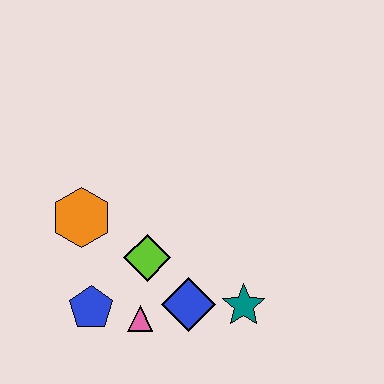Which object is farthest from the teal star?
The orange hexagon is farthest from the teal star.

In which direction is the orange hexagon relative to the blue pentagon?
The orange hexagon is above the blue pentagon.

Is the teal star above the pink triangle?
Yes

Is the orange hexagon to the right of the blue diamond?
No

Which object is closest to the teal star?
The blue diamond is closest to the teal star.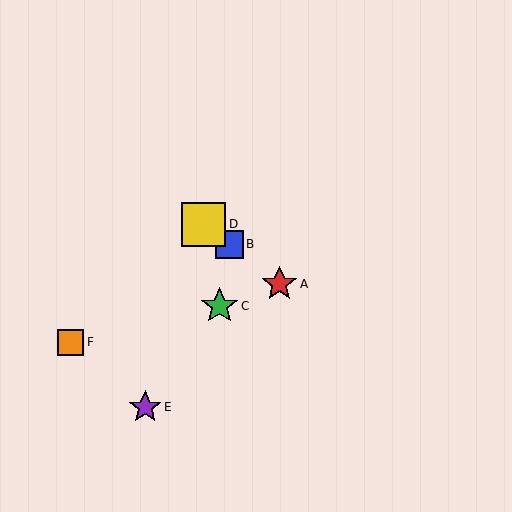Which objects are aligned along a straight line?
Objects A, B, D are aligned along a straight line.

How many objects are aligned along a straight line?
3 objects (A, B, D) are aligned along a straight line.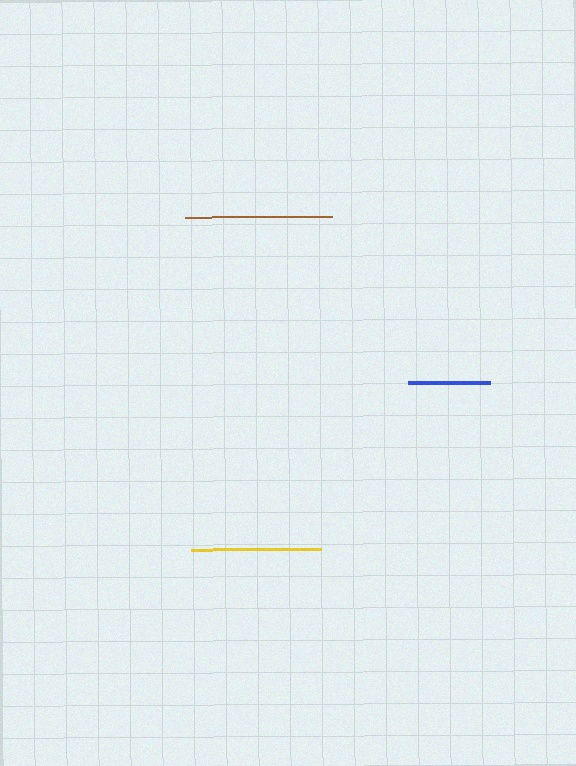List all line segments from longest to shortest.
From longest to shortest: brown, yellow, blue.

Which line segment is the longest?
The brown line is the longest at approximately 147 pixels.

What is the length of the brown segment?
The brown segment is approximately 147 pixels long.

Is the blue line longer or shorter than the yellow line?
The yellow line is longer than the blue line.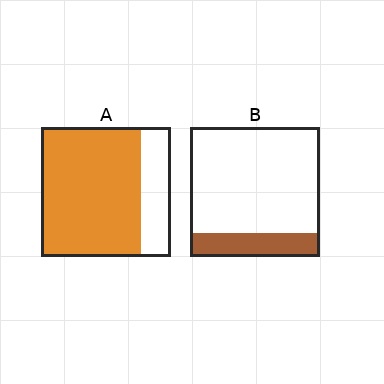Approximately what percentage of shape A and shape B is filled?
A is approximately 75% and B is approximately 20%.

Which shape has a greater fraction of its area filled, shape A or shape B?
Shape A.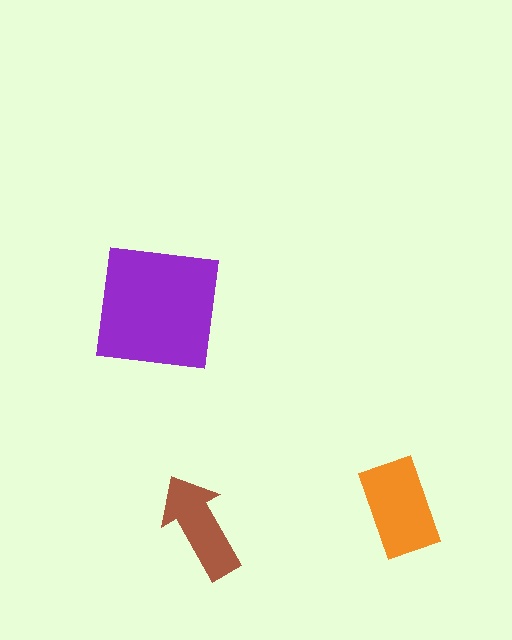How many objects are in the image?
There are 3 objects in the image.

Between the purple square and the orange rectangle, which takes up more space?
The purple square.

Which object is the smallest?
The brown arrow.